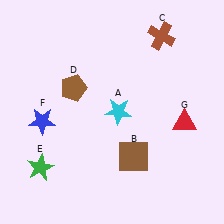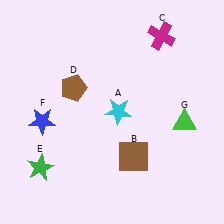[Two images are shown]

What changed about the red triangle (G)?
In Image 1, G is red. In Image 2, it changed to green.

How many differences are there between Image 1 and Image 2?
There are 2 differences between the two images.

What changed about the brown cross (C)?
In Image 1, C is brown. In Image 2, it changed to magenta.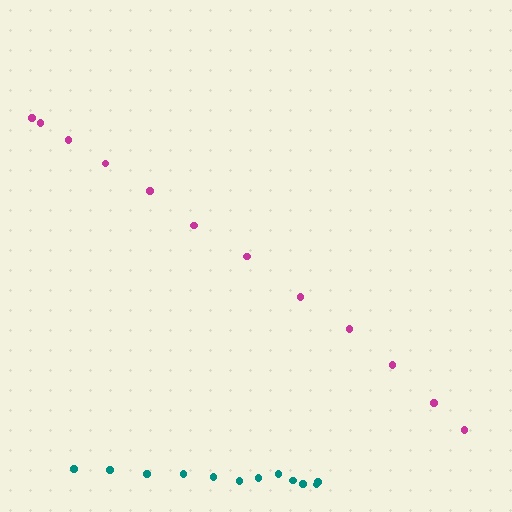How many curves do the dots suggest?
There are 2 distinct paths.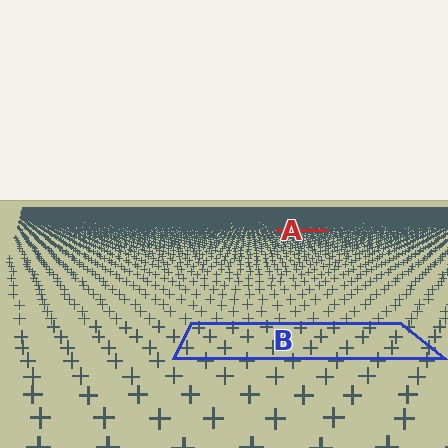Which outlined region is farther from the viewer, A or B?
Region A is farther from the viewer — the texture elements inside it appear smaller and more densely packed.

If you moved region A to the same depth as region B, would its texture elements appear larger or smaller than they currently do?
They would appear larger. At a closer depth, the same texture elements are projected at a bigger on-screen size.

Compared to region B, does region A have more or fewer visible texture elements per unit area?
Region A has more texture elements per unit area — they are packed more densely because it is farther away.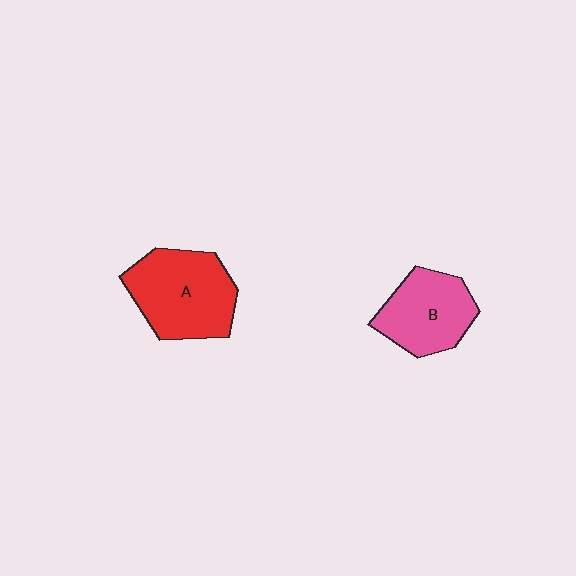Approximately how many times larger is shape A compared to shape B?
Approximately 1.3 times.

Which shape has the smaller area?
Shape B (pink).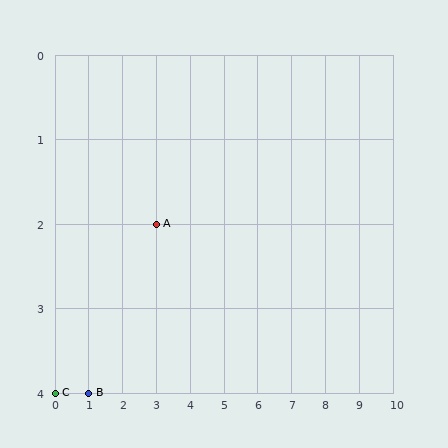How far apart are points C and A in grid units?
Points C and A are 3 columns and 2 rows apart (about 3.6 grid units diagonally).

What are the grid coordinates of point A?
Point A is at grid coordinates (3, 2).